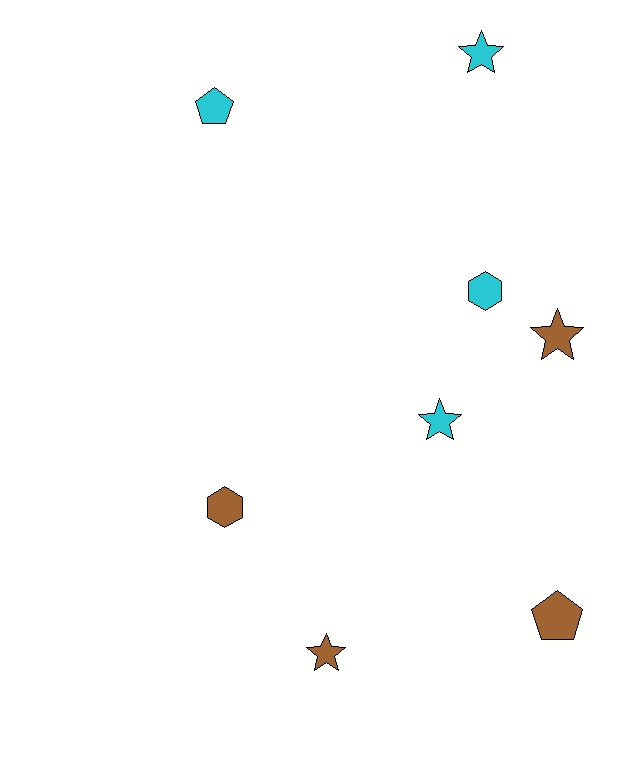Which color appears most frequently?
Brown, with 4 objects.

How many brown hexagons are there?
There is 1 brown hexagon.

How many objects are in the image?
There are 8 objects.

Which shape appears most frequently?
Star, with 4 objects.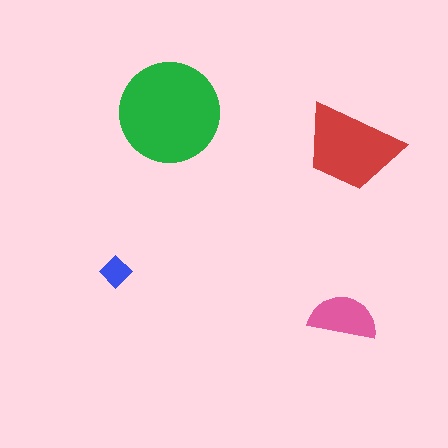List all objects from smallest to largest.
The blue diamond, the pink semicircle, the red trapezoid, the green circle.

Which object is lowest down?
The pink semicircle is bottommost.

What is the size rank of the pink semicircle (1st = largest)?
3rd.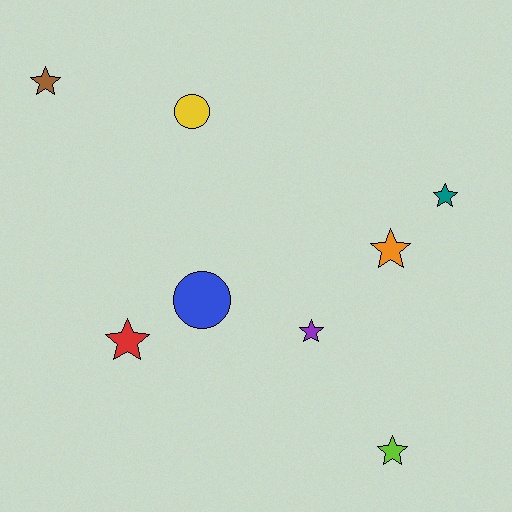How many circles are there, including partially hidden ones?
There are 2 circles.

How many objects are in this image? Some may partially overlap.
There are 8 objects.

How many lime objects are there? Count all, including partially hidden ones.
There is 1 lime object.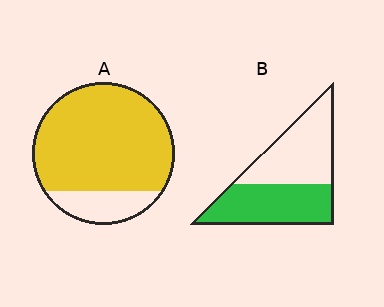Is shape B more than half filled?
Roughly half.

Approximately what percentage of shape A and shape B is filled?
A is approximately 80% and B is approximately 50%.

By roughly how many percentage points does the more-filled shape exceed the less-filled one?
By roughly 35 percentage points (A over B).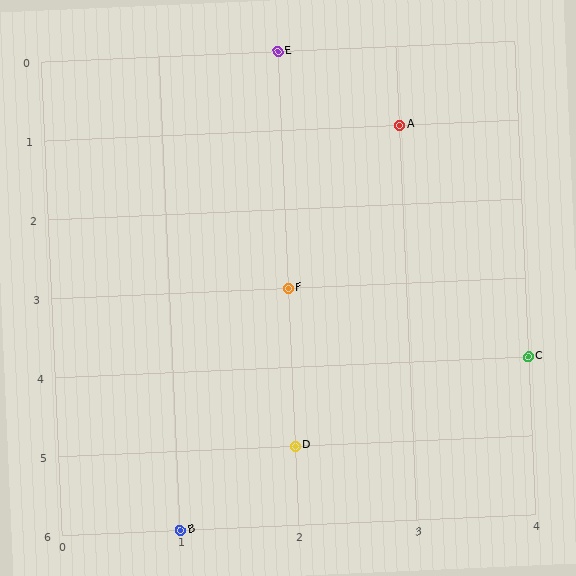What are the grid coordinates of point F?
Point F is at grid coordinates (2, 3).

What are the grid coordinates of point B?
Point B is at grid coordinates (1, 6).